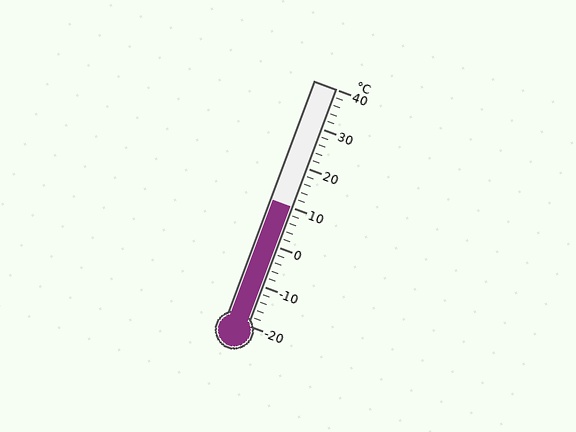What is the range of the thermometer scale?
The thermometer scale ranges from -20°C to 40°C.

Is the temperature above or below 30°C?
The temperature is below 30°C.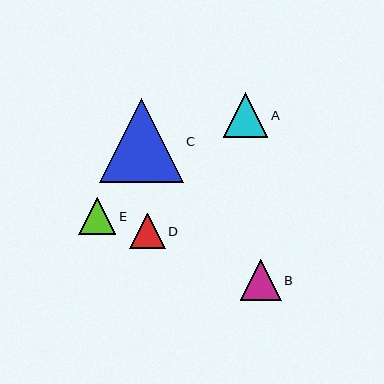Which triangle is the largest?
Triangle C is the largest with a size of approximately 84 pixels.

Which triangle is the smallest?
Triangle D is the smallest with a size of approximately 35 pixels.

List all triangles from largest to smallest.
From largest to smallest: C, A, B, E, D.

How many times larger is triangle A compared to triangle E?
Triangle A is approximately 1.2 times the size of triangle E.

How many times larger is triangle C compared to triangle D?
Triangle C is approximately 2.4 times the size of triangle D.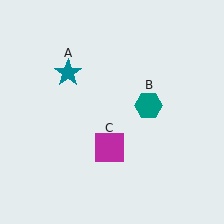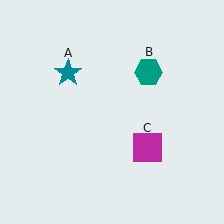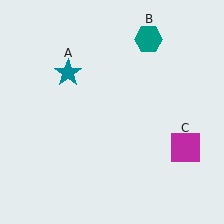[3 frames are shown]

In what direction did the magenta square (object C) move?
The magenta square (object C) moved right.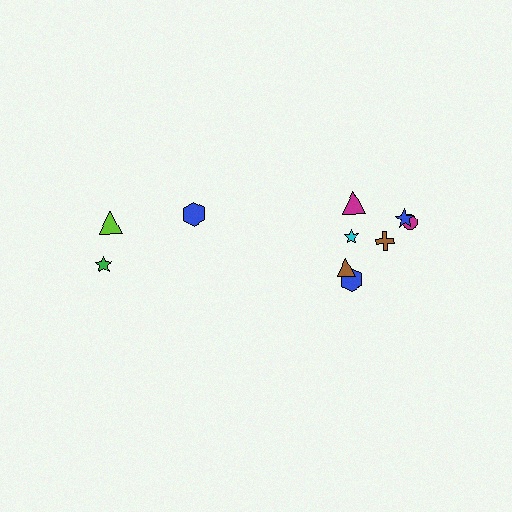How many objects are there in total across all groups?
There are 10 objects.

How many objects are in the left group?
There are 3 objects.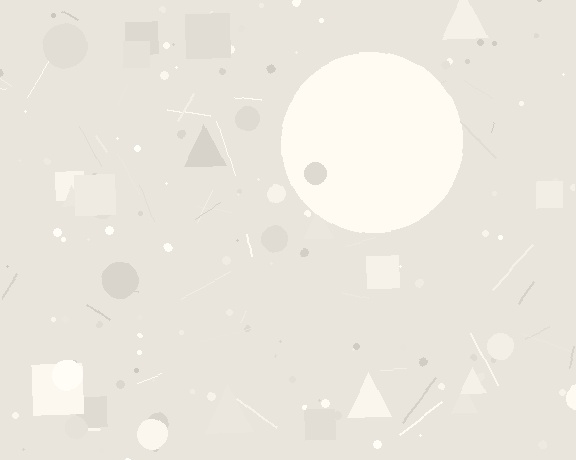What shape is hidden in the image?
A circle is hidden in the image.